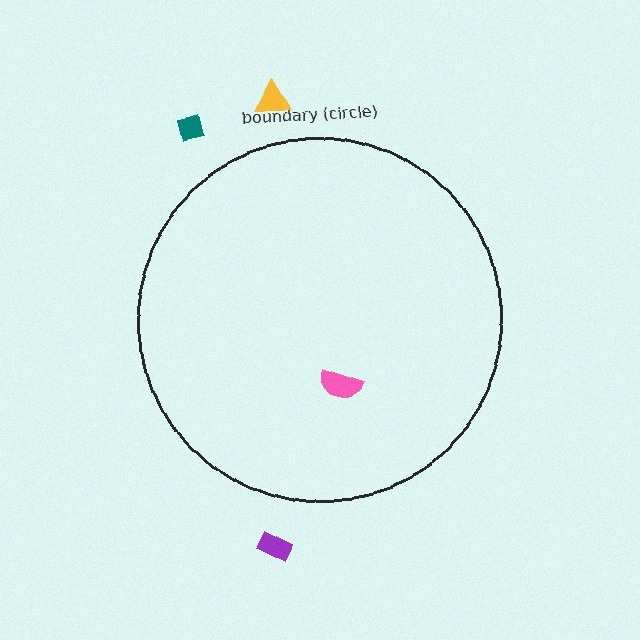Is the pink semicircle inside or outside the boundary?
Inside.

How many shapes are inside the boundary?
1 inside, 3 outside.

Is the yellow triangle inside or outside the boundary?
Outside.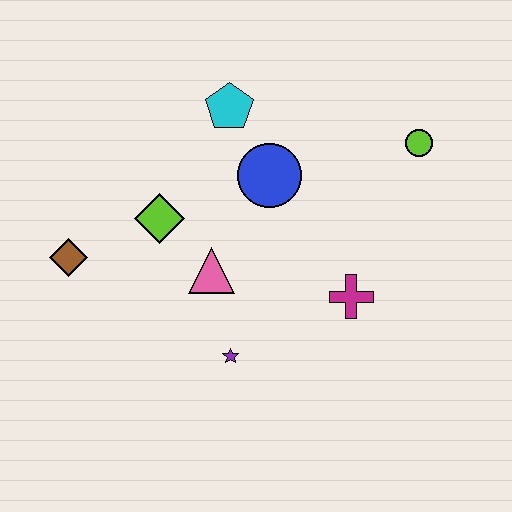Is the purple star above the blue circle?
No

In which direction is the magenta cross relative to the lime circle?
The magenta cross is below the lime circle.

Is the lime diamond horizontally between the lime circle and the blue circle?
No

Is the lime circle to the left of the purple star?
No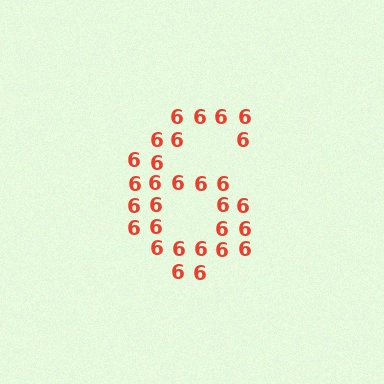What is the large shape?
The large shape is the digit 6.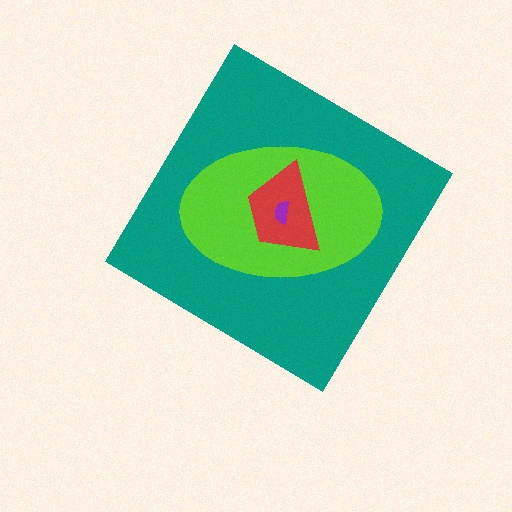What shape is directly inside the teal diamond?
The lime ellipse.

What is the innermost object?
The purple semicircle.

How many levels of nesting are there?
4.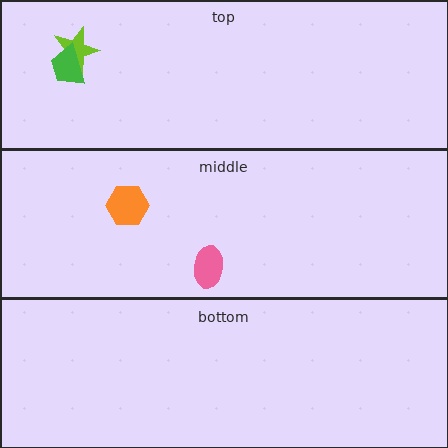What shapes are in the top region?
The lime star, the green trapezoid.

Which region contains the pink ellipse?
The middle region.